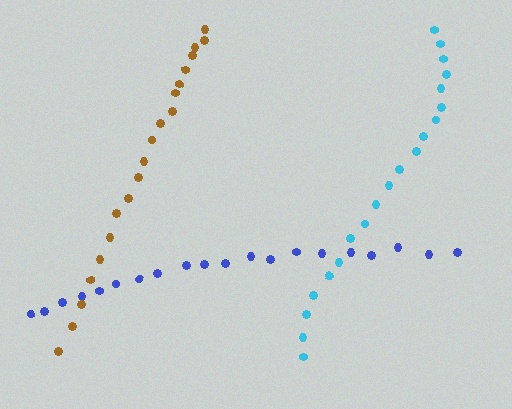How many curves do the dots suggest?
There are 3 distinct paths.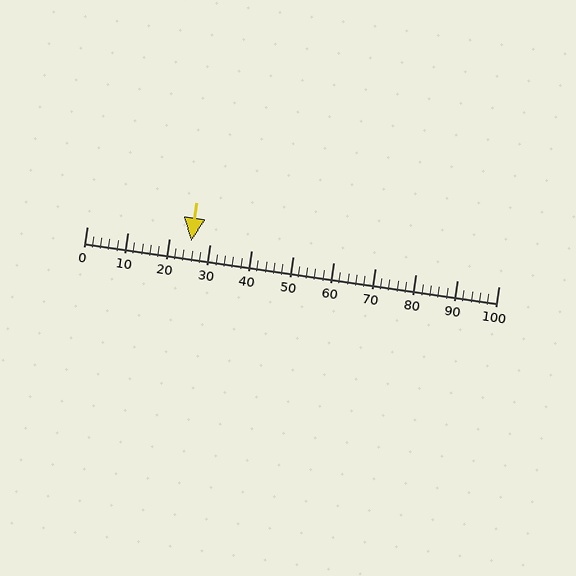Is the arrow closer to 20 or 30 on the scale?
The arrow is closer to 30.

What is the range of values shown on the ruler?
The ruler shows values from 0 to 100.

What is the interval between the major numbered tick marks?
The major tick marks are spaced 10 units apart.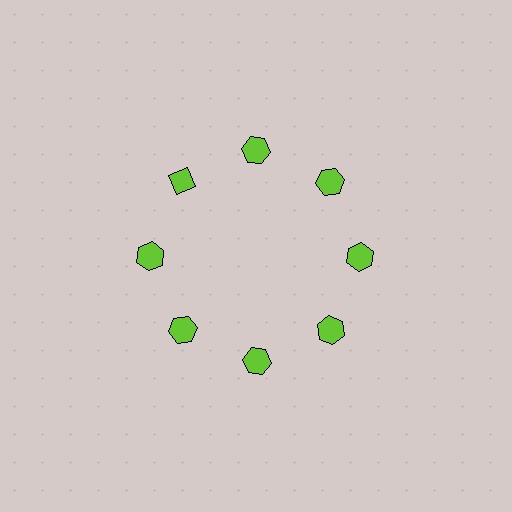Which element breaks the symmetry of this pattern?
The lime diamond at roughly the 10 o'clock position breaks the symmetry. All other shapes are lime hexagons.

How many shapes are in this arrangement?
There are 8 shapes arranged in a ring pattern.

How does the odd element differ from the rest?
It has a different shape: diamond instead of hexagon.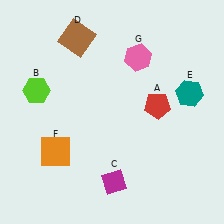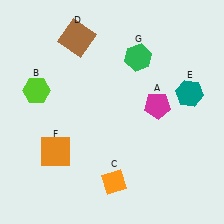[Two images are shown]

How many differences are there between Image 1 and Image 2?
There are 3 differences between the two images.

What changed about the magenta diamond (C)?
In Image 1, C is magenta. In Image 2, it changed to orange.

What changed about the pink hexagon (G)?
In Image 1, G is pink. In Image 2, it changed to green.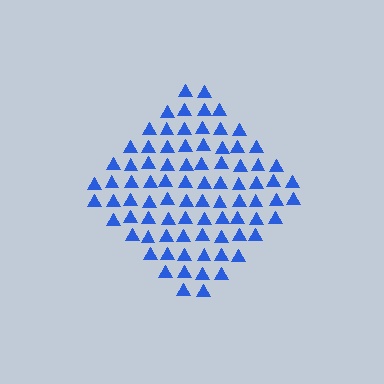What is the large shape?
The large shape is a diamond.